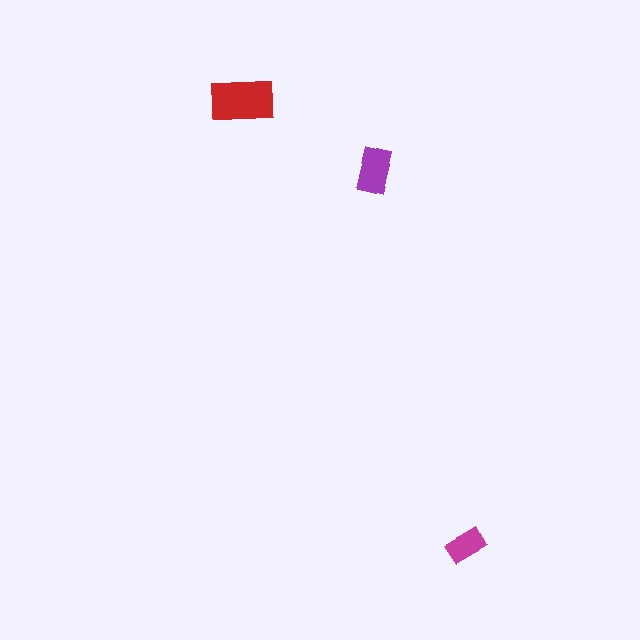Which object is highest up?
The red rectangle is topmost.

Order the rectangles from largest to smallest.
the red one, the purple one, the magenta one.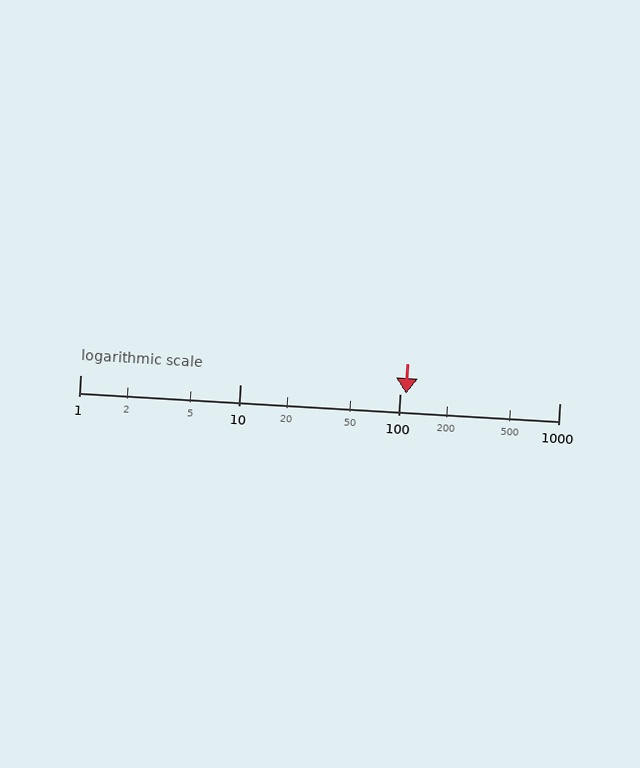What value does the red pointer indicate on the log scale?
The pointer indicates approximately 110.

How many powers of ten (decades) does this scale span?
The scale spans 3 decades, from 1 to 1000.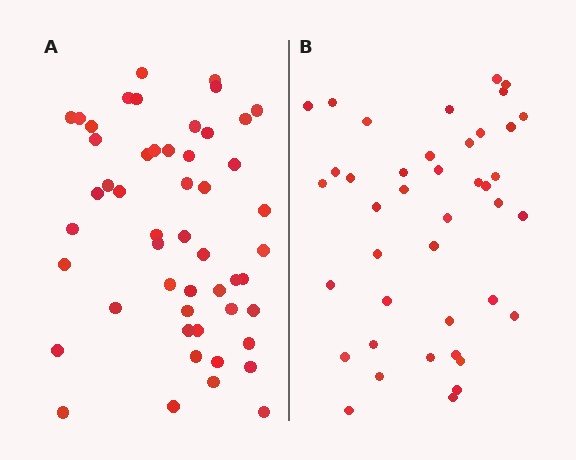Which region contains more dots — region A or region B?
Region A (the left region) has more dots.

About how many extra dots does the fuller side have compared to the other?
Region A has roughly 10 or so more dots than region B.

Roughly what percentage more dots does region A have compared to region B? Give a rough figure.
About 25% more.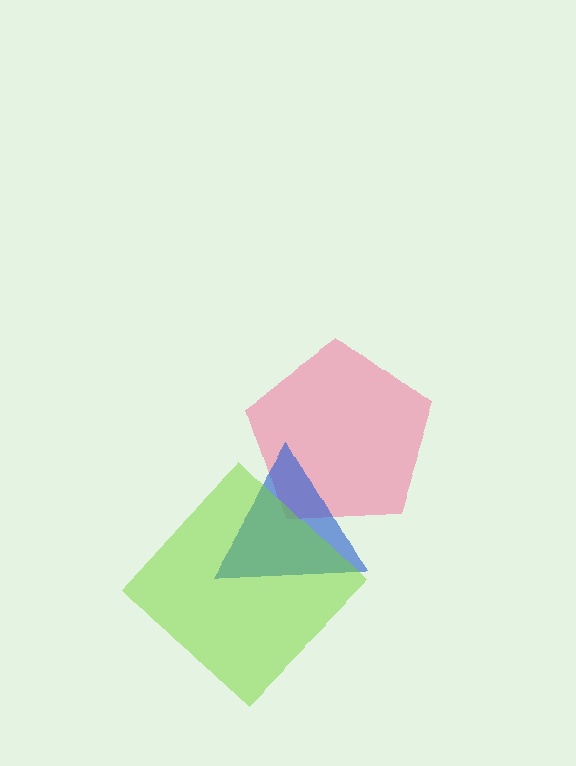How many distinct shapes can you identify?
There are 3 distinct shapes: a pink pentagon, a blue triangle, a lime diamond.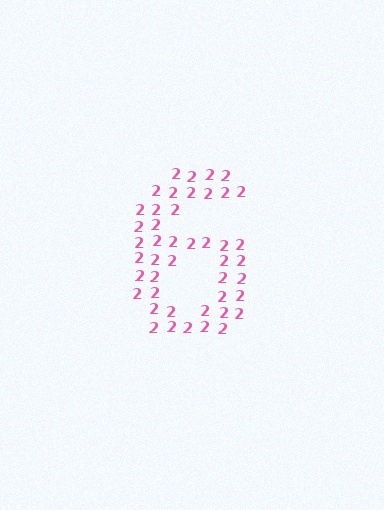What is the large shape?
The large shape is the digit 6.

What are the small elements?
The small elements are digit 2's.